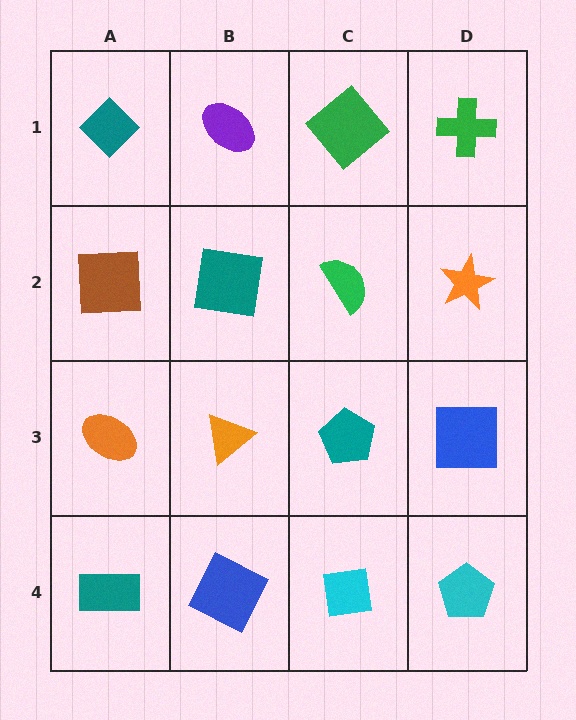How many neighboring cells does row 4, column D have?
2.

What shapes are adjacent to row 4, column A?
An orange ellipse (row 3, column A), a blue square (row 4, column B).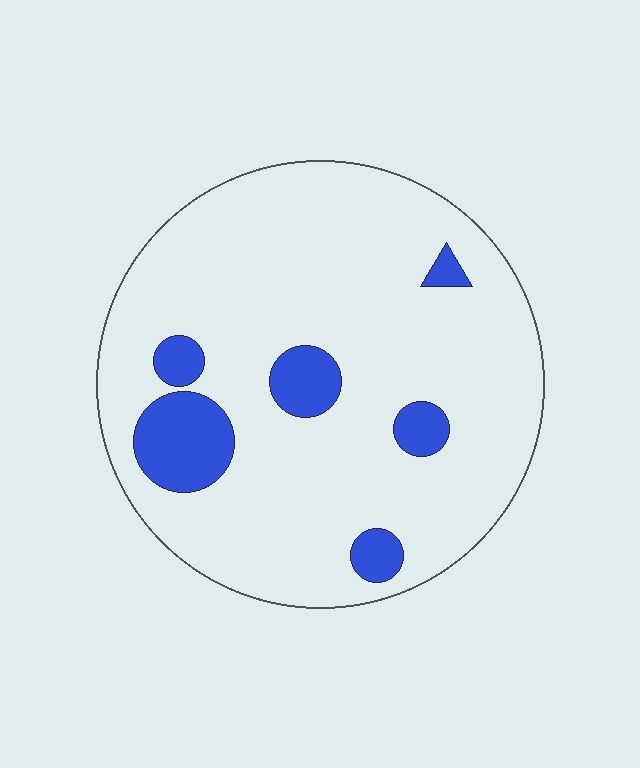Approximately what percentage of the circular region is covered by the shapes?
Approximately 15%.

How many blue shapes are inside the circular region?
6.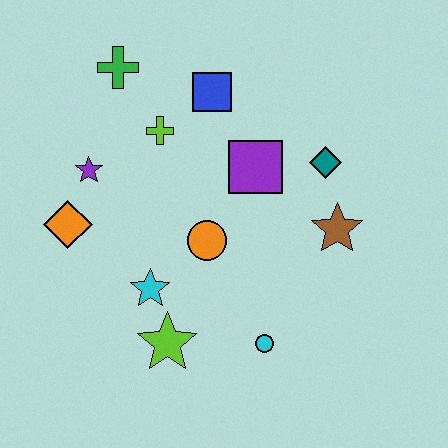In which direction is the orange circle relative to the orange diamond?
The orange circle is to the right of the orange diamond.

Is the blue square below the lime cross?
No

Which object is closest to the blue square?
The lime cross is closest to the blue square.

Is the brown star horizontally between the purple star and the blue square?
No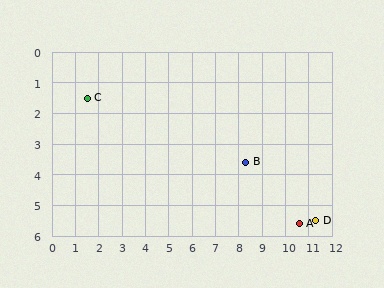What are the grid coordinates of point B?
Point B is at approximately (8.3, 3.6).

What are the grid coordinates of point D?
Point D is at approximately (11.3, 5.5).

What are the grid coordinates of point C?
Point C is at approximately (1.5, 1.5).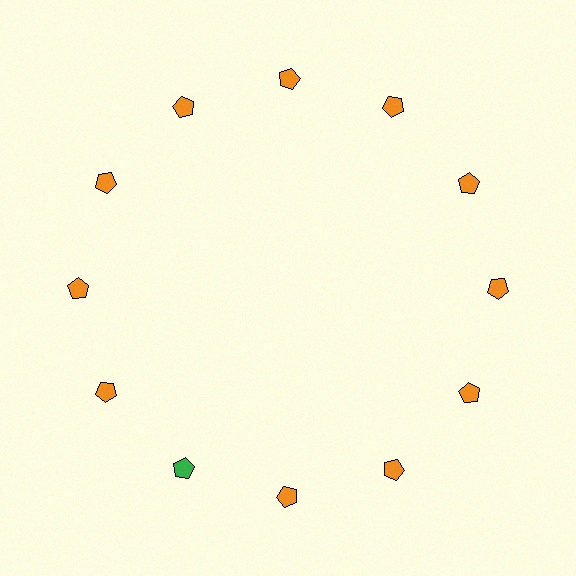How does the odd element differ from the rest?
It has a different color: green instead of orange.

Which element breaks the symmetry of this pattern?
The green pentagon at roughly the 7 o'clock position breaks the symmetry. All other shapes are orange pentagons.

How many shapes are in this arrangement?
There are 12 shapes arranged in a ring pattern.